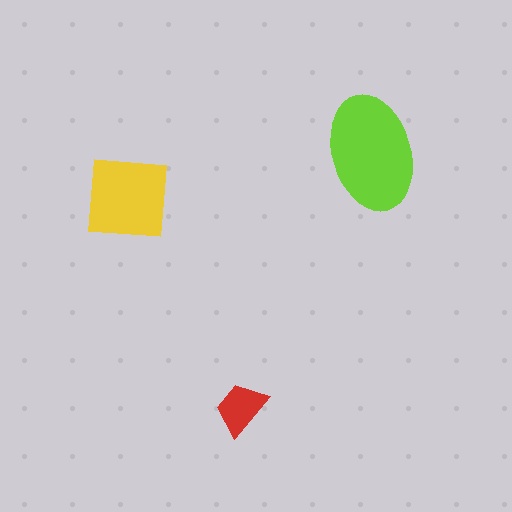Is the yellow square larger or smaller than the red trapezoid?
Larger.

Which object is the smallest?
The red trapezoid.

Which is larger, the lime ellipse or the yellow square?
The lime ellipse.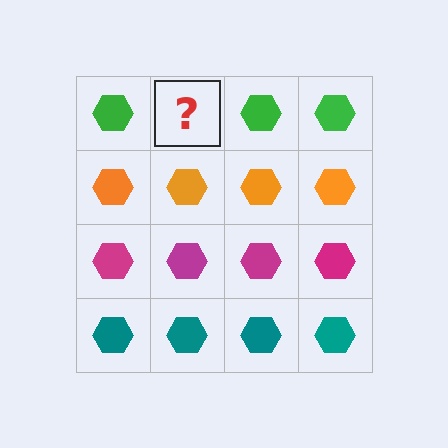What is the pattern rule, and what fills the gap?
The rule is that each row has a consistent color. The gap should be filled with a green hexagon.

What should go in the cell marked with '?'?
The missing cell should contain a green hexagon.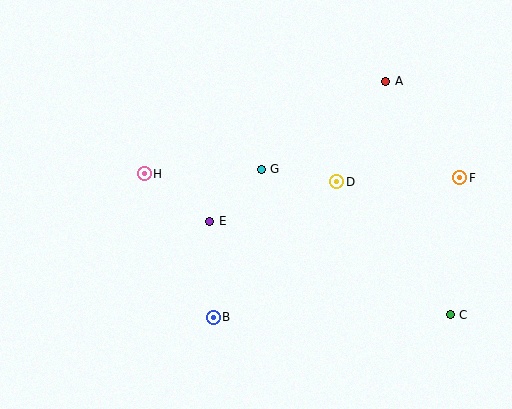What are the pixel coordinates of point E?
Point E is at (210, 221).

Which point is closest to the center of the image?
Point G at (261, 169) is closest to the center.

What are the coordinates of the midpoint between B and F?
The midpoint between B and F is at (336, 248).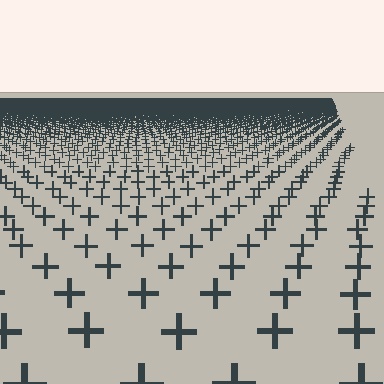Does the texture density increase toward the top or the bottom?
Density increases toward the top.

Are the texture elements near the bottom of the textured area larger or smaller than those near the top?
Larger. Near the bottom, elements are closer to the viewer and appear at a bigger on-screen size.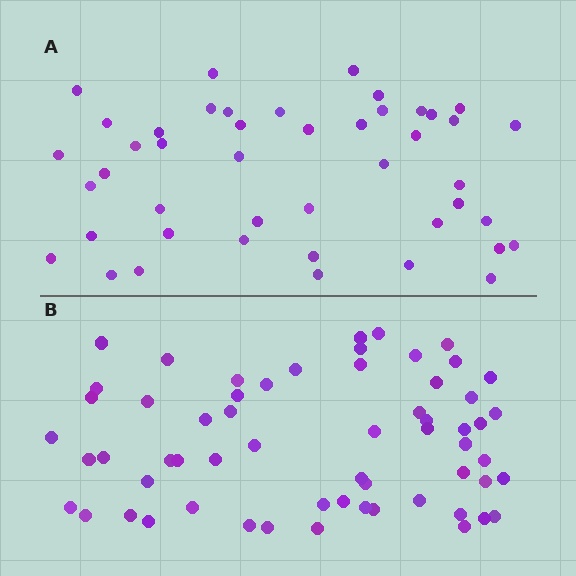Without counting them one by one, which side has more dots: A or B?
Region B (the bottom region) has more dots.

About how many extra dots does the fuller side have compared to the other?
Region B has approximately 15 more dots than region A.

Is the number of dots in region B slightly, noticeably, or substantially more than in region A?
Region B has noticeably more, but not dramatically so. The ratio is roughly 1.3 to 1.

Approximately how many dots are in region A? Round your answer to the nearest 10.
About 40 dots. (The exact count is 45, which rounds to 40.)